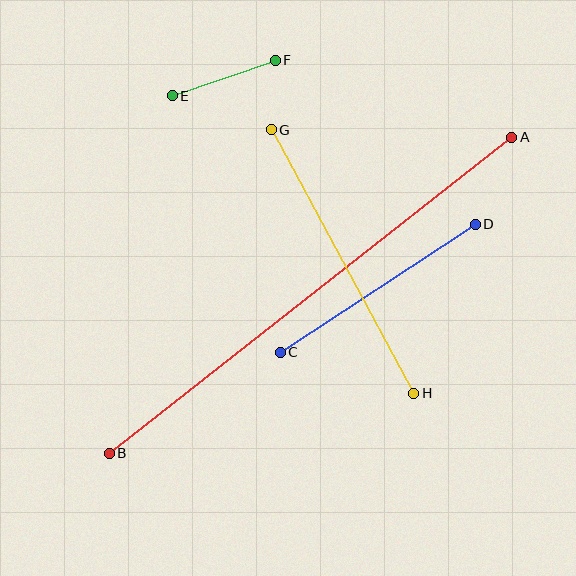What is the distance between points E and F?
The distance is approximately 109 pixels.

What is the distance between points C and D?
The distance is approximately 234 pixels.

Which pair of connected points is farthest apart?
Points A and B are farthest apart.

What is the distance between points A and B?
The distance is approximately 512 pixels.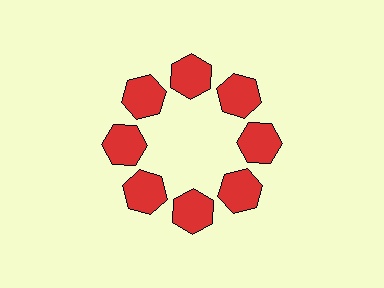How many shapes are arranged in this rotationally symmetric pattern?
There are 8 shapes, arranged in 8 groups of 1.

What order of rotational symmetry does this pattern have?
This pattern has 8-fold rotational symmetry.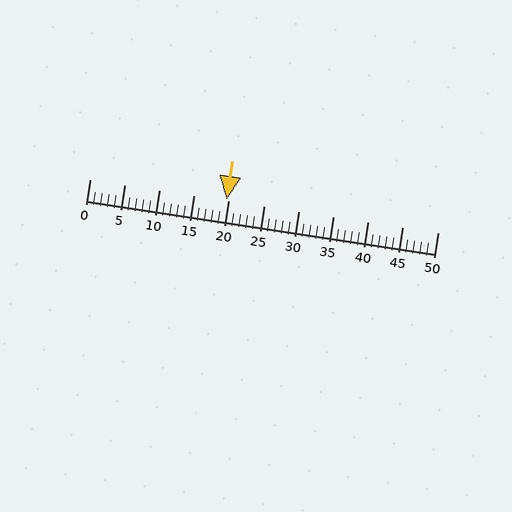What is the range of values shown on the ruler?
The ruler shows values from 0 to 50.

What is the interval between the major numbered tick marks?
The major tick marks are spaced 5 units apart.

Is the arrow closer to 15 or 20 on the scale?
The arrow is closer to 20.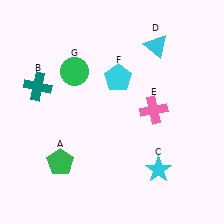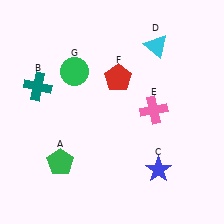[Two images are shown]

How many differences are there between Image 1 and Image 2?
There are 2 differences between the two images.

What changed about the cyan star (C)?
In Image 1, C is cyan. In Image 2, it changed to blue.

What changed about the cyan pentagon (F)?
In Image 1, F is cyan. In Image 2, it changed to red.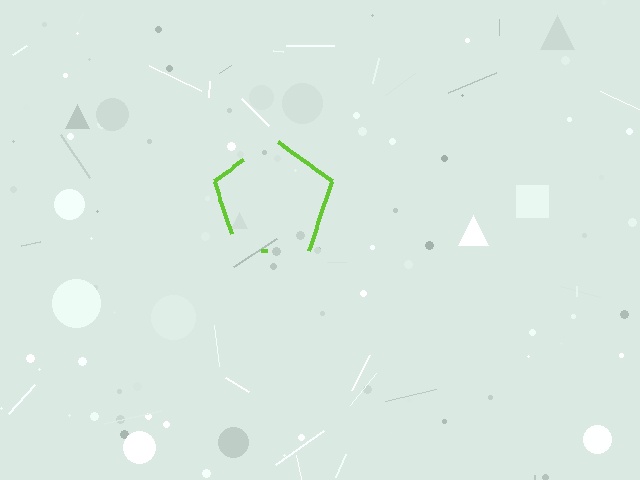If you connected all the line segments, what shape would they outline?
They would outline a pentagon.